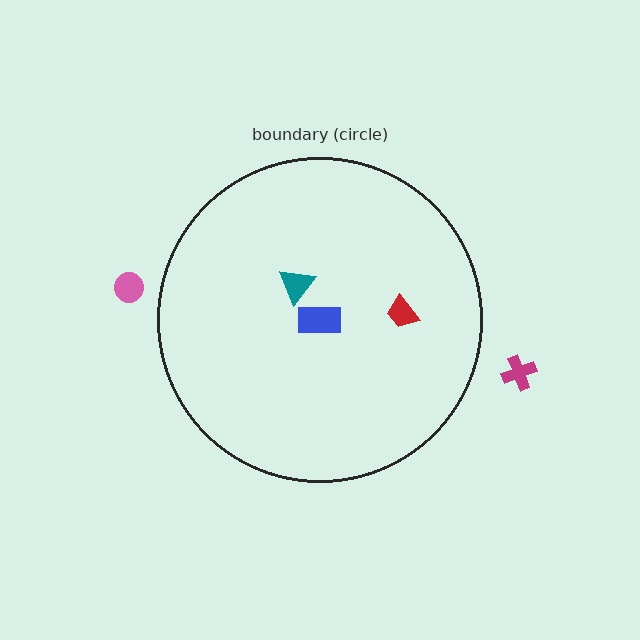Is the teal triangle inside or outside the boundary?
Inside.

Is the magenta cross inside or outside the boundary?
Outside.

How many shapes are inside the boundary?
3 inside, 2 outside.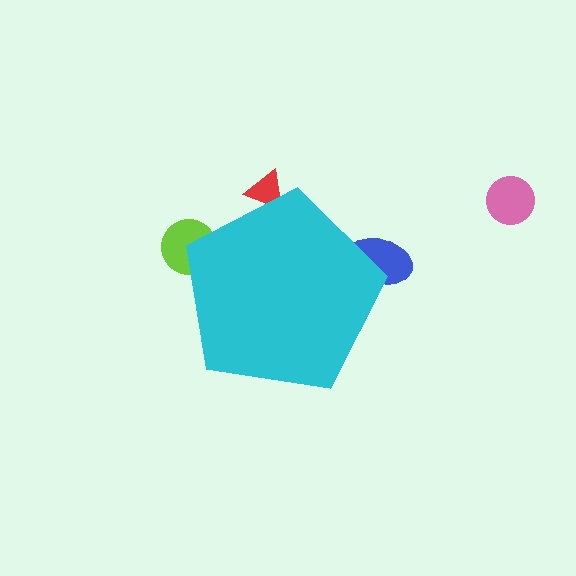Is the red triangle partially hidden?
Yes, the red triangle is partially hidden behind the cyan pentagon.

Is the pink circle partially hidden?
No, the pink circle is fully visible.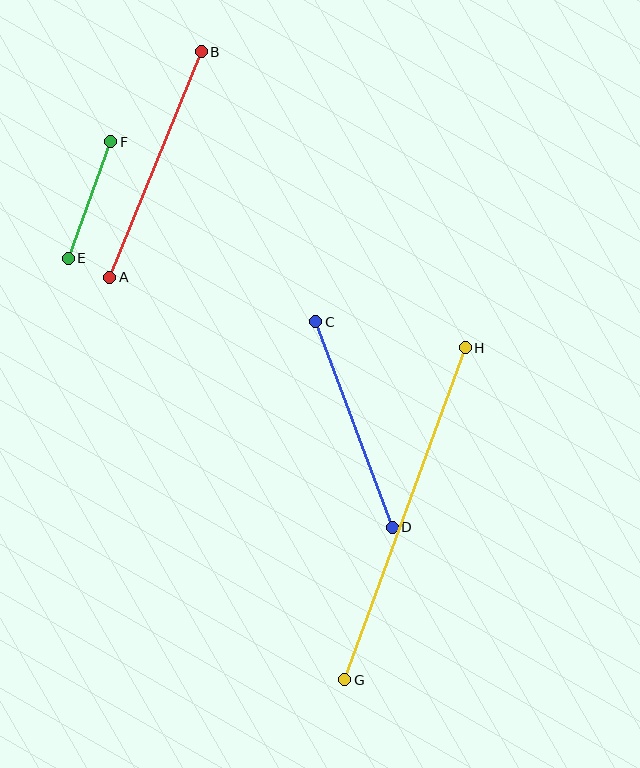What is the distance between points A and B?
The distance is approximately 243 pixels.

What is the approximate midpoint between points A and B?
The midpoint is at approximately (155, 164) pixels.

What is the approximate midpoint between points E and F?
The midpoint is at approximately (89, 200) pixels.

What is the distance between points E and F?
The distance is approximately 124 pixels.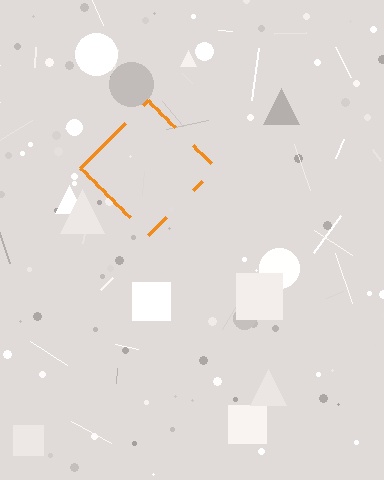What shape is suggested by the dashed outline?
The dashed outline suggests a diamond.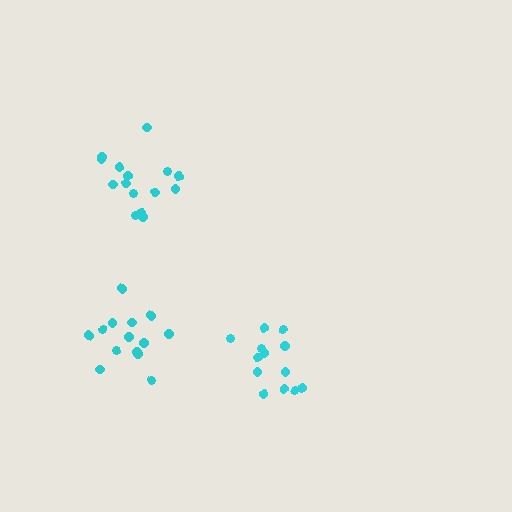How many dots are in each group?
Group 1: 14 dots, Group 2: 15 dots, Group 3: 13 dots (42 total).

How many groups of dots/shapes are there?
There are 3 groups.